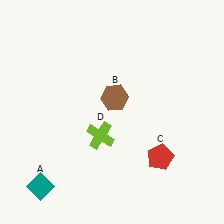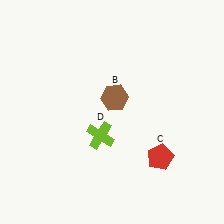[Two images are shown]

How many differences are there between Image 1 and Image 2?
There is 1 difference between the two images.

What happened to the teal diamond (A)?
The teal diamond (A) was removed in Image 2. It was in the bottom-left area of Image 1.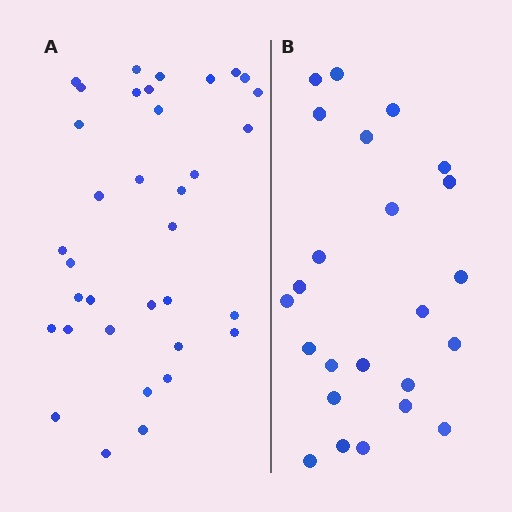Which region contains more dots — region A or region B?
Region A (the left region) has more dots.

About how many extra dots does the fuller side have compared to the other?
Region A has roughly 12 or so more dots than region B.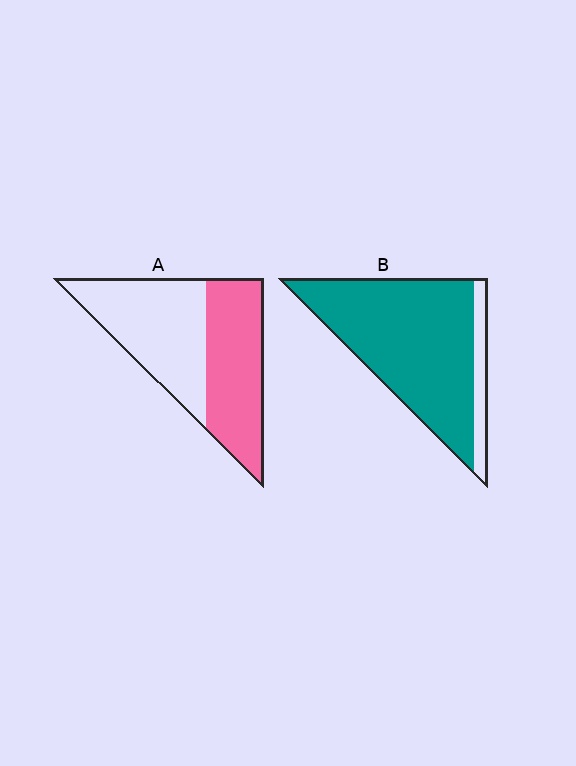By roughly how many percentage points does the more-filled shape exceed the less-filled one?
By roughly 40 percentage points (B over A).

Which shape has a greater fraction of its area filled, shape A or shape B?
Shape B.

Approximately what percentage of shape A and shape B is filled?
A is approximately 45% and B is approximately 85%.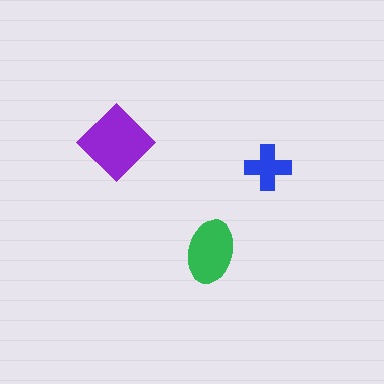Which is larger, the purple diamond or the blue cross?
The purple diamond.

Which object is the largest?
The purple diamond.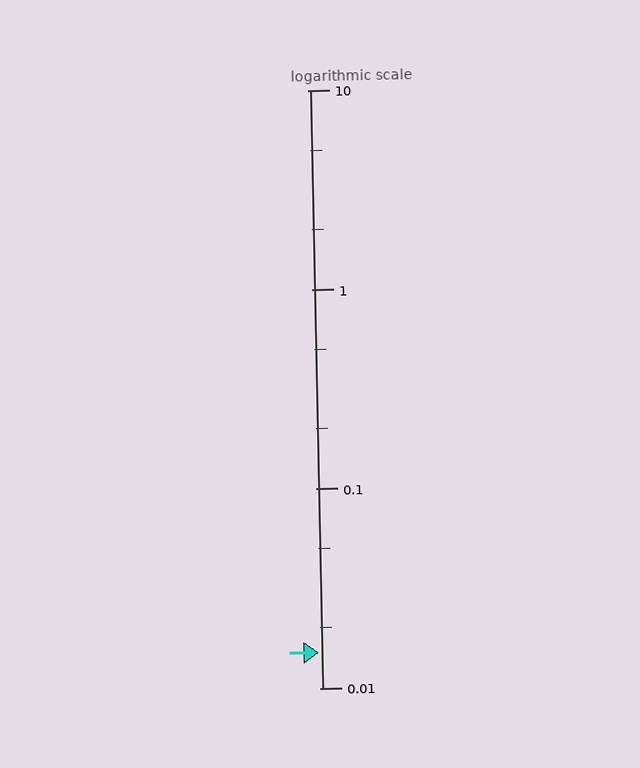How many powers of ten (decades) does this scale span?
The scale spans 3 decades, from 0.01 to 10.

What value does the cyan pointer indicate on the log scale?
The pointer indicates approximately 0.015.